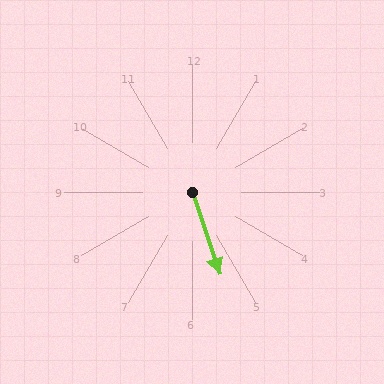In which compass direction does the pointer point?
South.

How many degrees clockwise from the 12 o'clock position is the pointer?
Approximately 162 degrees.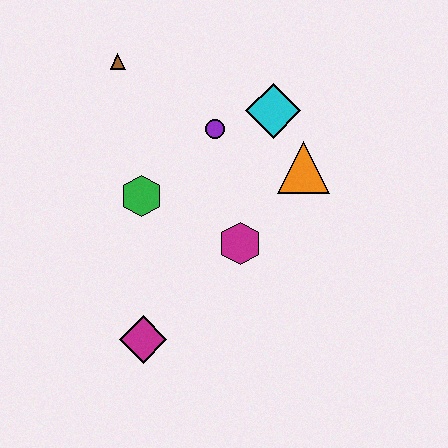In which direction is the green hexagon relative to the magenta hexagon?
The green hexagon is to the left of the magenta hexagon.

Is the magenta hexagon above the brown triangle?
No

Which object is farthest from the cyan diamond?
The magenta diamond is farthest from the cyan diamond.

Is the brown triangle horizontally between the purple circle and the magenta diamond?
No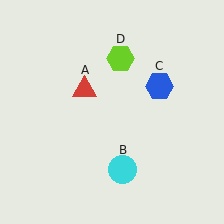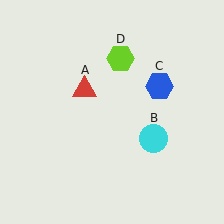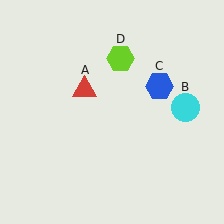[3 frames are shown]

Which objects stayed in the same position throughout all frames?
Red triangle (object A) and blue hexagon (object C) and lime hexagon (object D) remained stationary.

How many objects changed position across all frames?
1 object changed position: cyan circle (object B).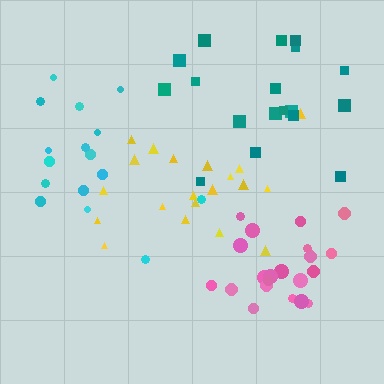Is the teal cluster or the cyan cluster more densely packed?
Cyan.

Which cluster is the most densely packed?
Pink.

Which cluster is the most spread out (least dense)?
Teal.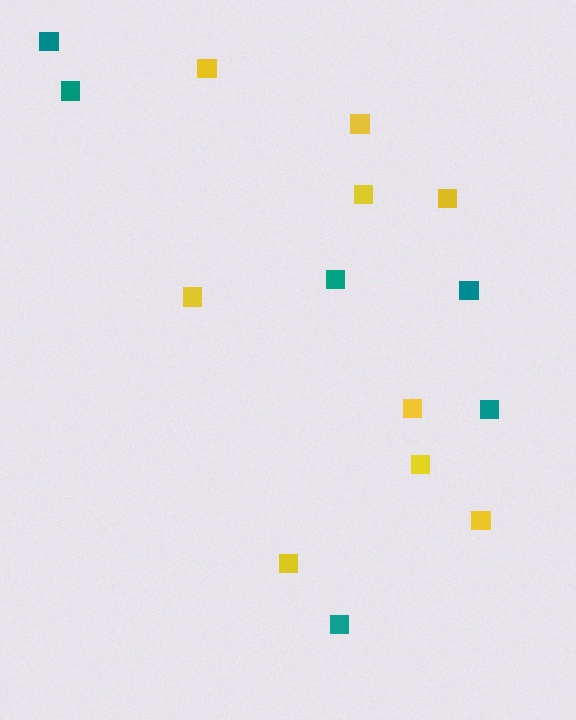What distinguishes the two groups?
There are 2 groups: one group of teal squares (6) and one group of yellow squares (9).